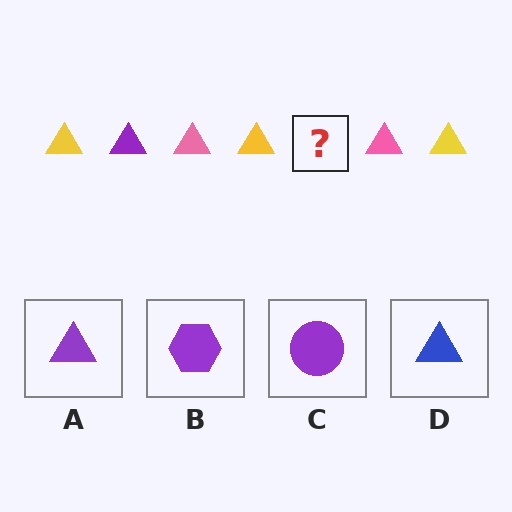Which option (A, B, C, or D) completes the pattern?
A.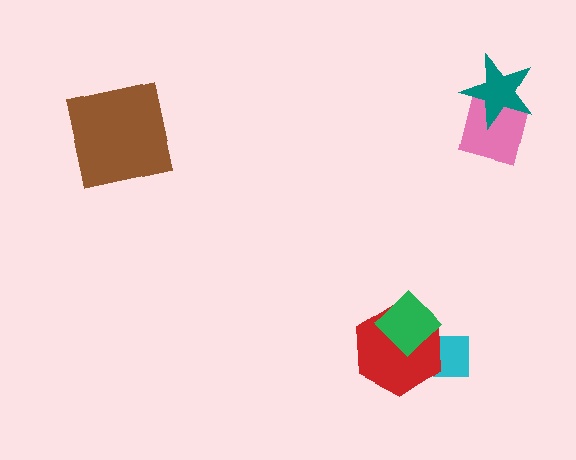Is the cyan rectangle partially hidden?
Yes, it is partially covered by another shape.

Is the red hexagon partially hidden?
Yes, it is partially covered by another shape.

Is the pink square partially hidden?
Yes, it is partially covered by another shape.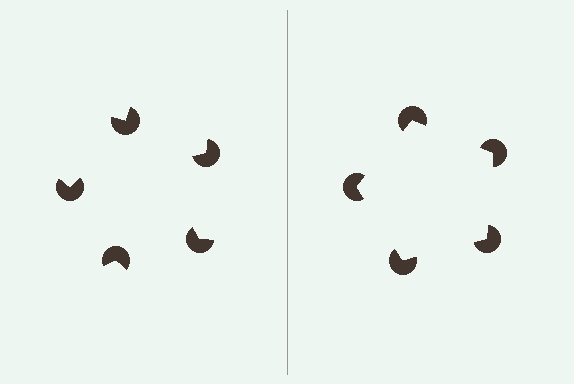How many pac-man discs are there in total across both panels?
10 — 5 on each side.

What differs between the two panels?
The pac-man discs are positioned identically on both sides; only the wedge orientations differ. On the right they align to a pentagon; on the left they are misaligned.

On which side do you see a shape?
An illusory pentagon appears on the right side. On the left side the wedge cuts are rotated, so no coherent shape forms.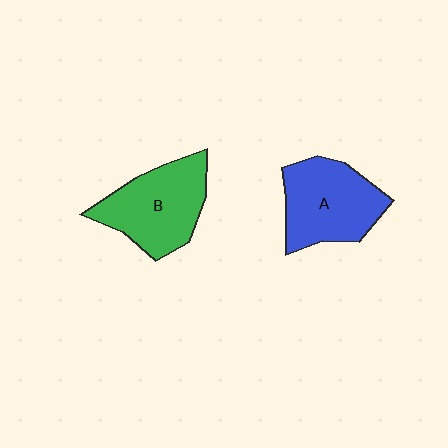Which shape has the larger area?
Shape B (green).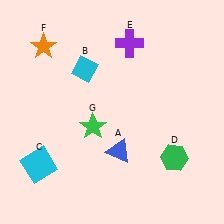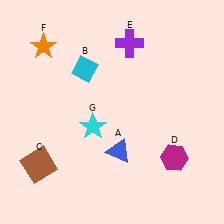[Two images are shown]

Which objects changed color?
C changed from cyan to brown. D changed from green to magenta. G changed from green to cyan.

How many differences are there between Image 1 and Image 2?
There are 3 differences between the two images.